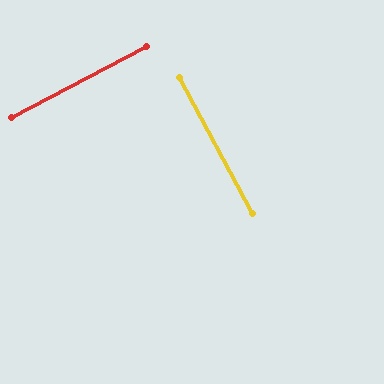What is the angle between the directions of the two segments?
Approximately 89 degrees.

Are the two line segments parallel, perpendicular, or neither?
Perpendicular — they meet at approximately 89°.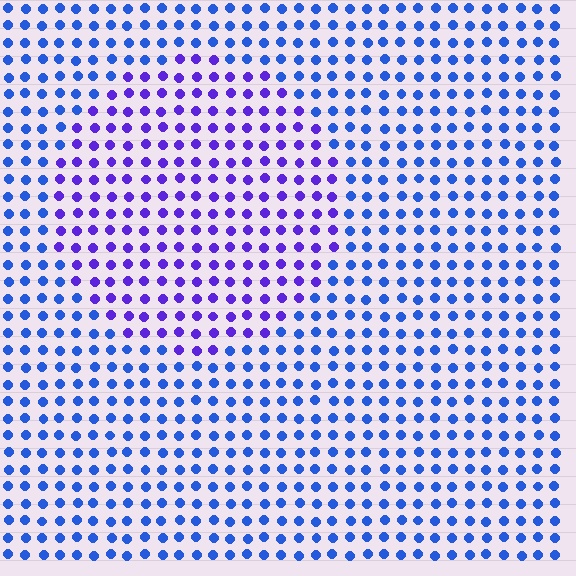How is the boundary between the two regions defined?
The boundary is defined purely by a slight shift in hue (about 37 degrees). Spacing, size, and orientation are identical on both sides.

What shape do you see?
I see a circle.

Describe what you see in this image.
The image is filled with small blue elements in a uniform arrangement. A circle-shaped region is visible where the elements are tinted to a slightly different hue, forming a subtle color boundary.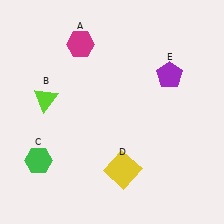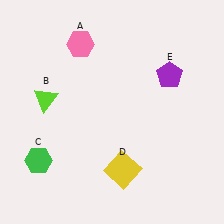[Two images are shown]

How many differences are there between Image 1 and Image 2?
There is 1 difference between the two images.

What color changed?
The hexagon (A) changed from magenta in Image 1 to pink in Image 2.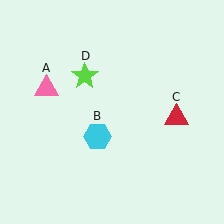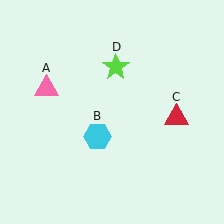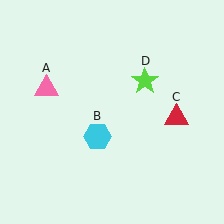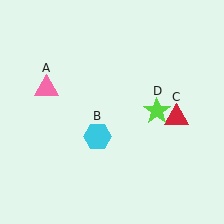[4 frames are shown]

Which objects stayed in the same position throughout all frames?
Pink triangle (object A) and cyan hexagon (object B) and red triangle (object C) remained stationary.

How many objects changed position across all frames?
1 object changed position: lime star (object D).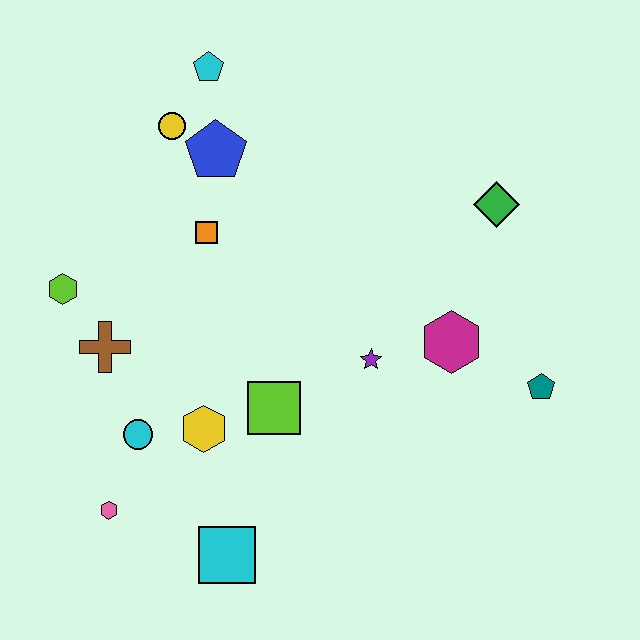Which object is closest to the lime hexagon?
The brown cross is closest to the lime hexagon.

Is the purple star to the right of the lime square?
Yes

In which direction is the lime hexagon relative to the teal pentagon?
The lime hexagon is to the left of the teal pentagon.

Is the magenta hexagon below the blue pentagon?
Yes